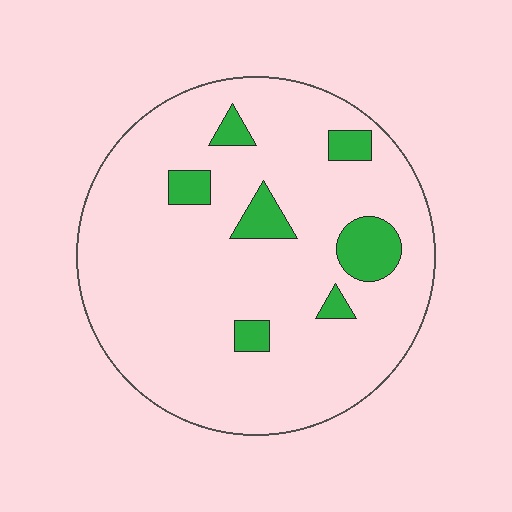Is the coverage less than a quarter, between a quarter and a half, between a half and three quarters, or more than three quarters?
Less than a quarter.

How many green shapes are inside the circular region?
7.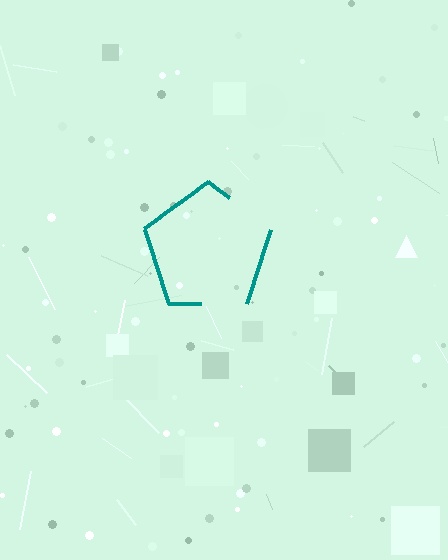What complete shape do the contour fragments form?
The contour fragments form a pentagon.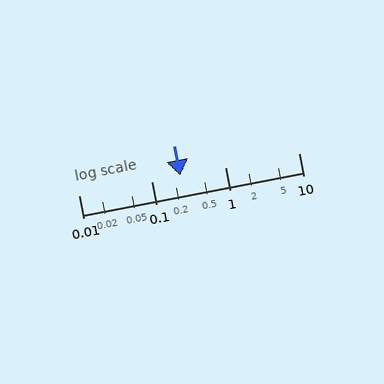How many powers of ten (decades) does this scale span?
The scale spans 3 decades, from 0.01 to 10.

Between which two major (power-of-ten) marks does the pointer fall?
The pointer is between 0.1 and 1.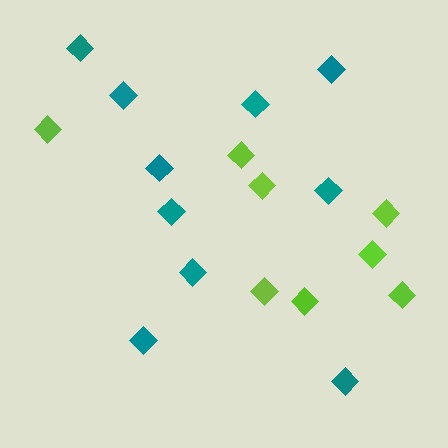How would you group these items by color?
There are 2 groups: one group of teal diamonds (10) and one group of lime diamonds (8).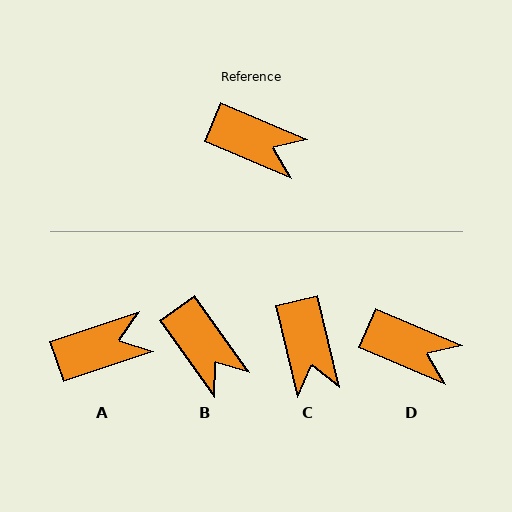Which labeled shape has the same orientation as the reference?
D.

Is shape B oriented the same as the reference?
No, it is off by about 32 degrees.